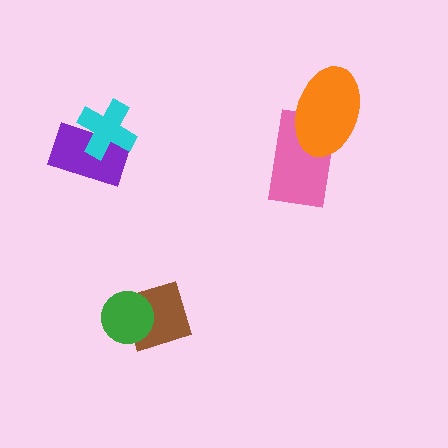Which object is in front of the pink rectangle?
The orange ellipse is in front of the pink rectangle.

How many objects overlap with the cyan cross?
1 object overlaps with the cyan cross.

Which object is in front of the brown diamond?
The green circle is in front of the brown diamond.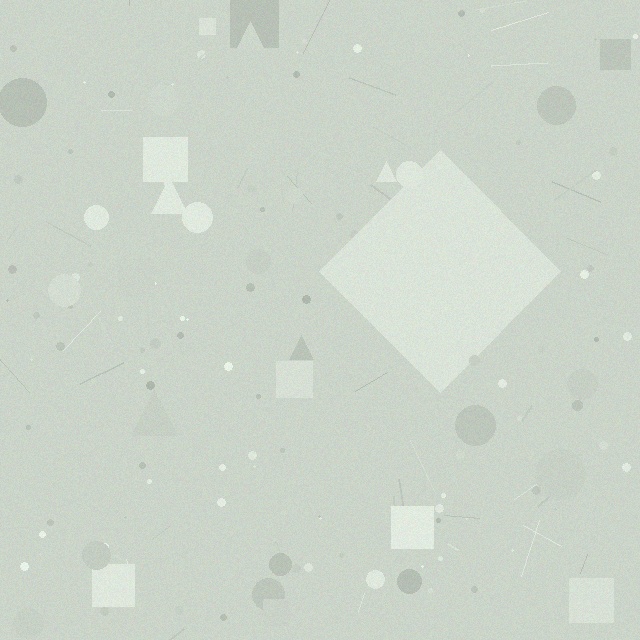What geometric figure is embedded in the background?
A diamond is embedded in the background.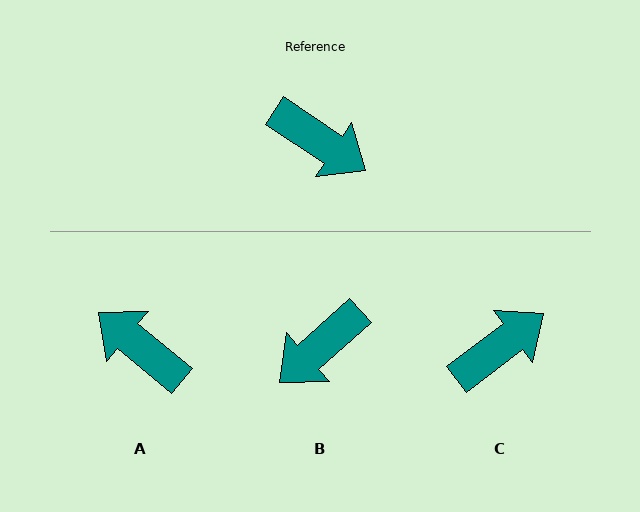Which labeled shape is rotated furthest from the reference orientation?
A, about 174 degrees away.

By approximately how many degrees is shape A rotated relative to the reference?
Approximately 174 degrees counter-clockwise.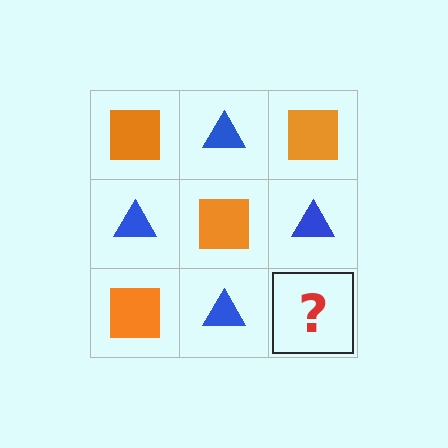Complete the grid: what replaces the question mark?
The question mark should be replaced with an orange square.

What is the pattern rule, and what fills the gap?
The rule is that it alternates orange square and blue triangle in a checkerboard pattern. The gap should be filled with an orange square.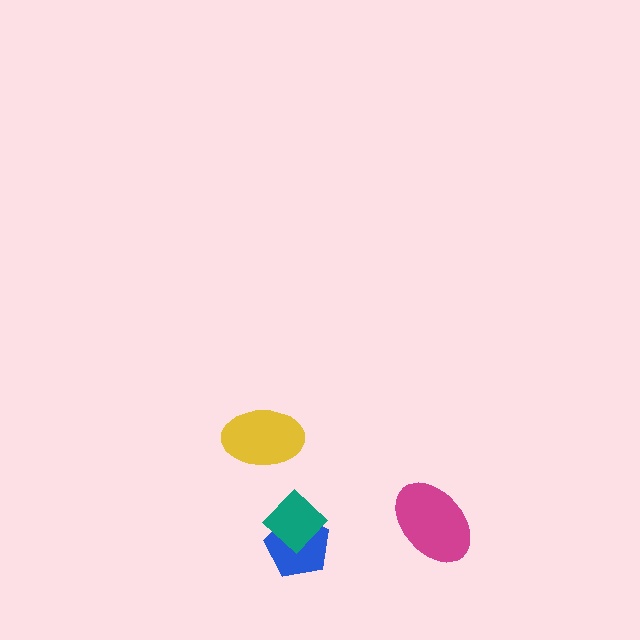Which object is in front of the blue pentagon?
The teal diamond is in front of the blue pentagon.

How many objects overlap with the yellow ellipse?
0 objects overlap with the yellow ellipse.